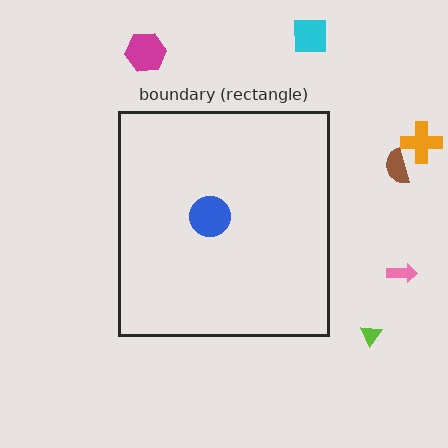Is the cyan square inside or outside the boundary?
Outside.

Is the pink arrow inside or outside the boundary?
Outside.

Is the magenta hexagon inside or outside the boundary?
Outside.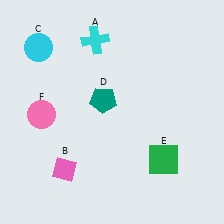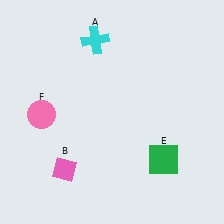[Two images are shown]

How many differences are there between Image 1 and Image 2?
There are 2 differences between the two images.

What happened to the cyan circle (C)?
The cyan circle (C) was removed in Image 2. It was in the top-left area of Image 1.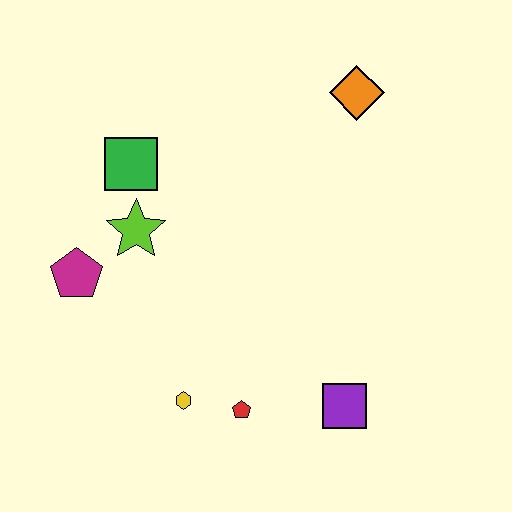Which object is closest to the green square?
The lime star is closest to the green square.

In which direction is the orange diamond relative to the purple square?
The orange diamond is above the purple square.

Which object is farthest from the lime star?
The purple square is farthest from the lime star.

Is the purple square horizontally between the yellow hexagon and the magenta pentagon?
No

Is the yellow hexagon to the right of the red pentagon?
No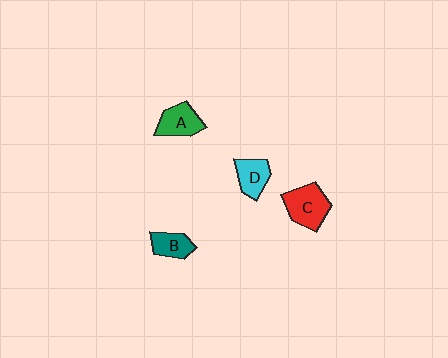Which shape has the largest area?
Shape C (red).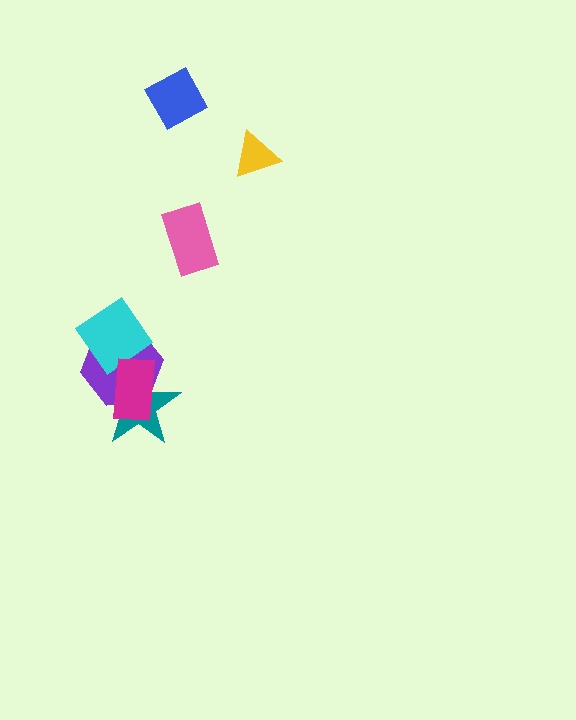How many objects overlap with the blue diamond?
0 objects overlap with the blue diamond.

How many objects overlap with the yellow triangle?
0 objects overlap with the yellow triangle.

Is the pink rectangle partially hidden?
No, no other shape covers it.